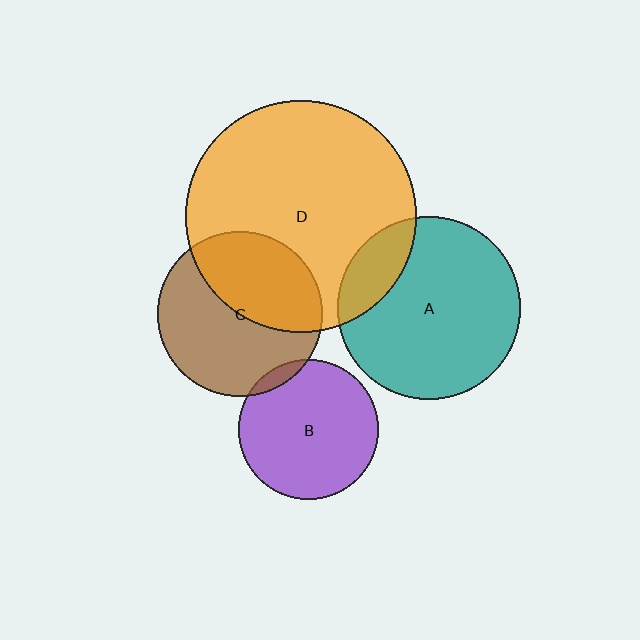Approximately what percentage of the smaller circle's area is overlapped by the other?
Approximately 15%.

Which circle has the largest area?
Circle D (orange).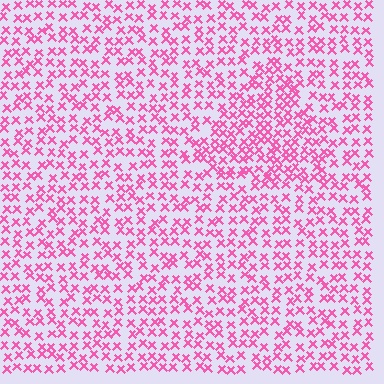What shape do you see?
I see a triangle.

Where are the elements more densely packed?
The elements are more densely packed inside the triangle boundary.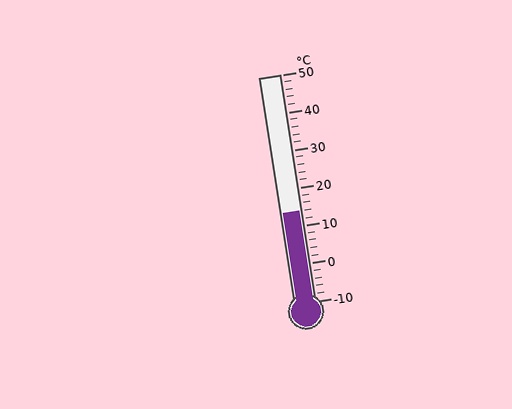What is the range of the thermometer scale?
The thermometer scale ranges from -10°C to 50°C.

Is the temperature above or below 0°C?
The temperature is above 0°C.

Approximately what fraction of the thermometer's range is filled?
The thermometer is filled to approximately 40% of its range.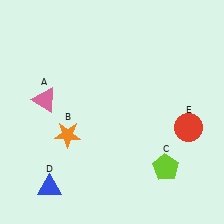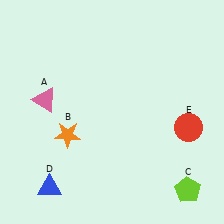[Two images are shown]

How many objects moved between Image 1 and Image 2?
1 object moved between the two images.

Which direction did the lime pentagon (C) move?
The lime pentagon (C) moved down.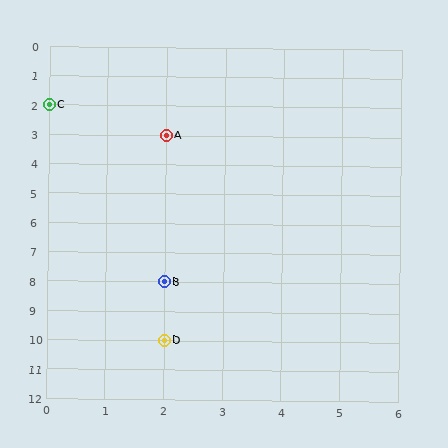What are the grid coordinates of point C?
Point C is at grid coordinates (0, 2).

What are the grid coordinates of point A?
Point A is at grid coordinates (2, 3).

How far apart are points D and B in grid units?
Points D and B are 2 rows apart.